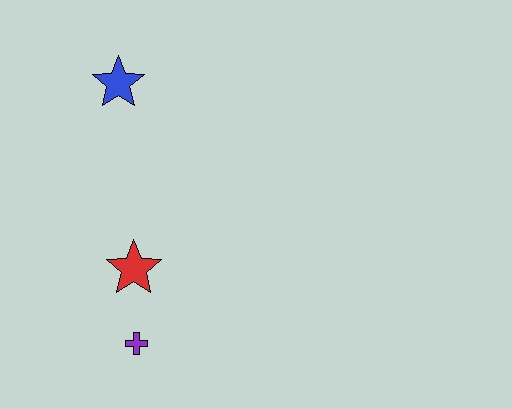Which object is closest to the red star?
The purple cross is closest to the red star.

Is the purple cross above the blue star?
No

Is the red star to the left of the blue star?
No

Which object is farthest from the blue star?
The purple cross is farthest from the blue star.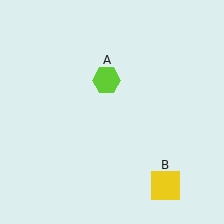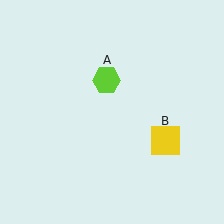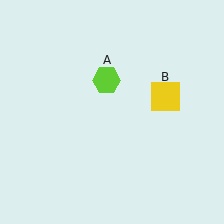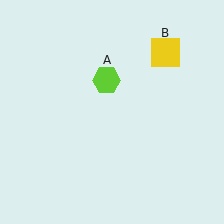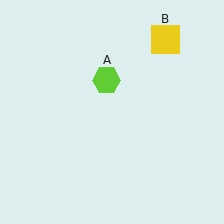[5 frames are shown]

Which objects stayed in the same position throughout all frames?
Lime hexagon (object A) remained stationary.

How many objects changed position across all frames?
1 object changed position: yellow square (object B).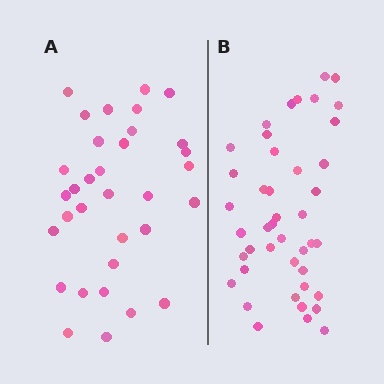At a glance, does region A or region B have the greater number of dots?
Region B (the right region) has more dots.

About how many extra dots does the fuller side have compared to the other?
Region B has roughly 10 or so more dots than region A.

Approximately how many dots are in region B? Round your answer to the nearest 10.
About 40 dots. (The exact count is 43, which rounds to 40.)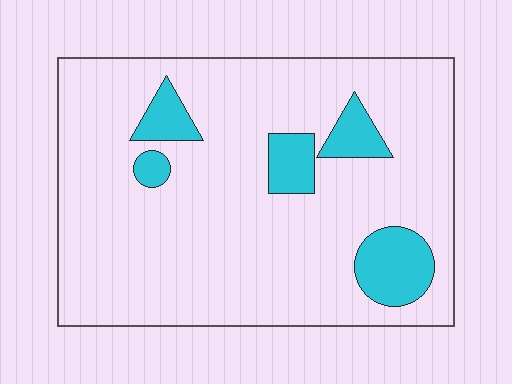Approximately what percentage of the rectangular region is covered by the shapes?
Approximately 15%.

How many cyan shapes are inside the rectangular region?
5.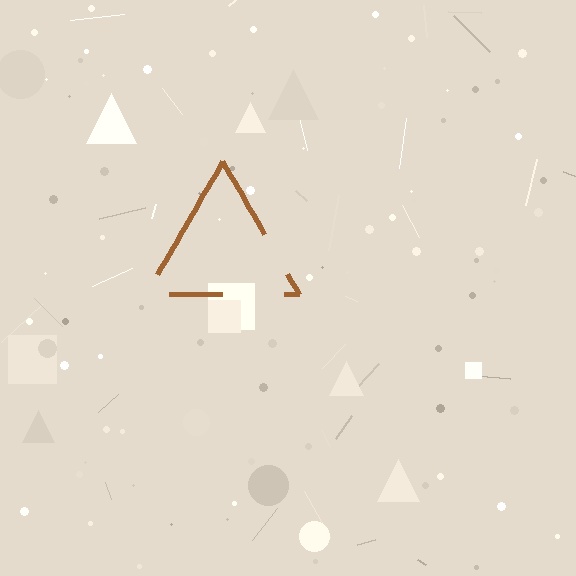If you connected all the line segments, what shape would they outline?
They would outline a triangle.